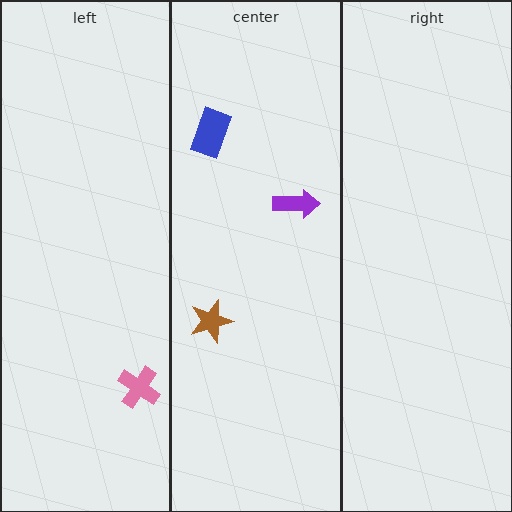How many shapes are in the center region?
3.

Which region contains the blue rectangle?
The center region.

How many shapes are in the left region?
1.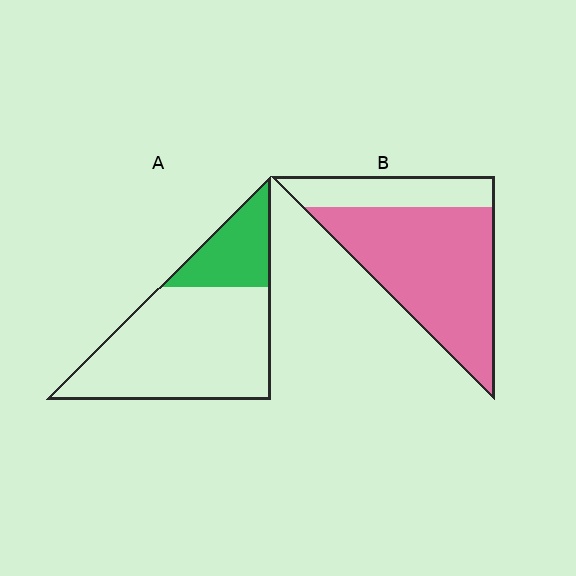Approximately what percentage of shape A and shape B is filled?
A is approximately 25% and B is approximately 75%.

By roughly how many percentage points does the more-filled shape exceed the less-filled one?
By roughly 50 percentage points (B over A).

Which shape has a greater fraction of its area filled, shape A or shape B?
Shape B.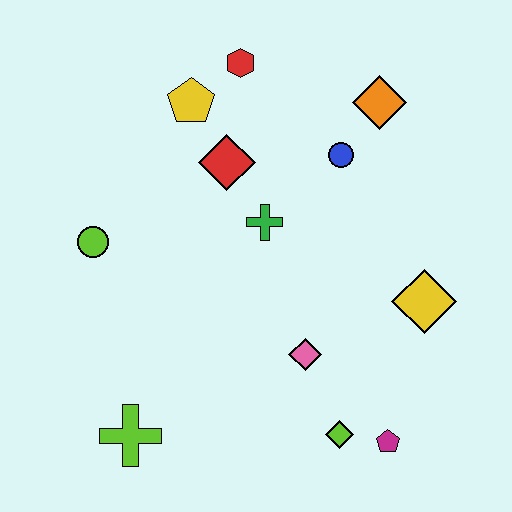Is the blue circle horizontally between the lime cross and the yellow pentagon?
No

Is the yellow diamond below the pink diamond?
No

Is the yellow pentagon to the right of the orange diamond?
No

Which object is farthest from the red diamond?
The magenta pentagon is farthest from the red diamond.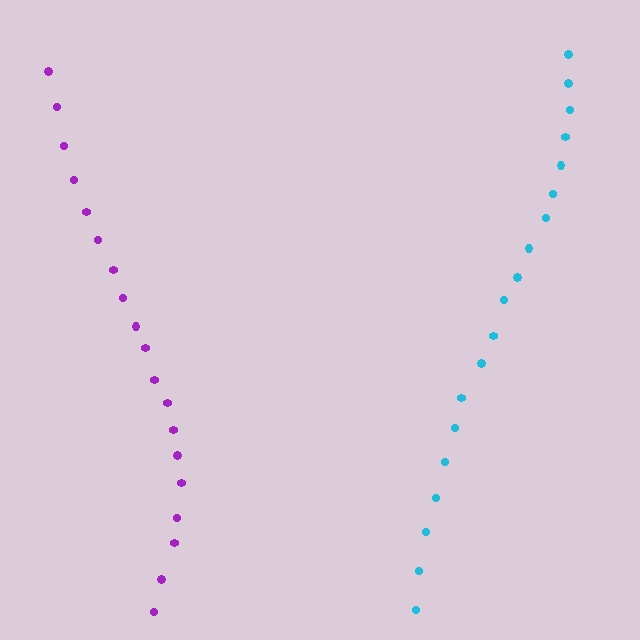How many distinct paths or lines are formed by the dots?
There are 2 distinct paths.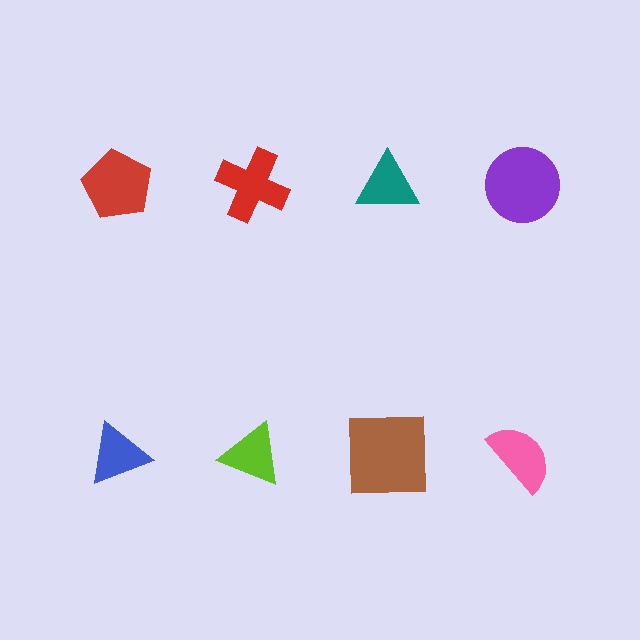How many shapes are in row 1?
4 shapes.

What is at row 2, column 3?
A brown square.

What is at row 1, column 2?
A red cross.